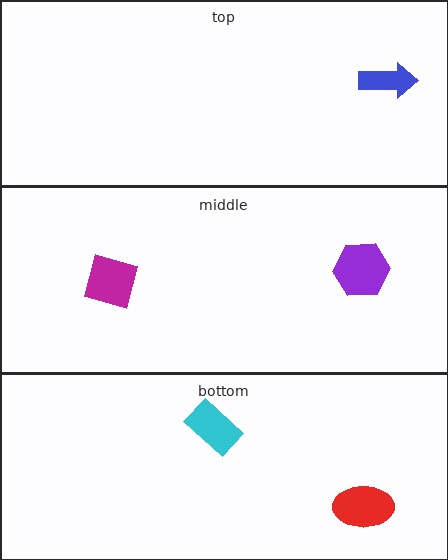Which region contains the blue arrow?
The top region.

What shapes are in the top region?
The blue arrow.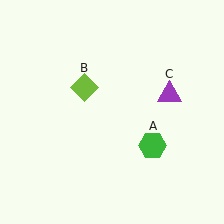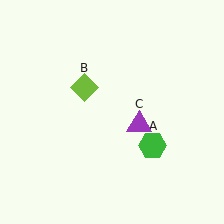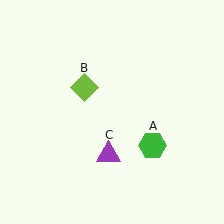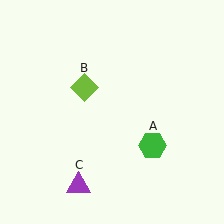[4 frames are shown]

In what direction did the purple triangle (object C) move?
The purple triangle (object C) moved down and to the left.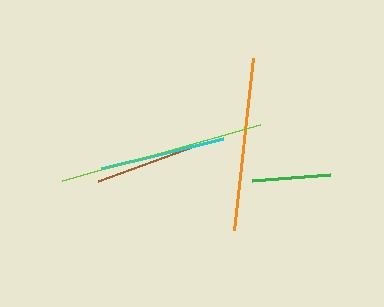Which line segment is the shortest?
The green line is the shortest at approximately 78 pixels.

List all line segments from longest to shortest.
From longest to shortest: lime, orange, cyan, brown, green.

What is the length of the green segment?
The green segment is approximately 78 pixels long.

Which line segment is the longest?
The lime line is the longest at approximately 206 pixels.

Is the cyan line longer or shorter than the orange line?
The orange line is longer than the cyan line.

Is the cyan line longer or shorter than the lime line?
The lime line is longer than the cyan line.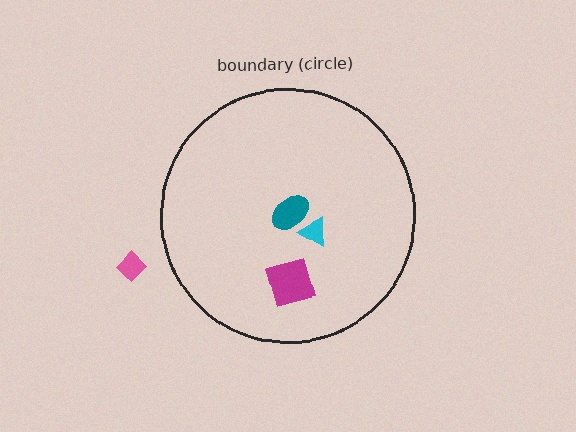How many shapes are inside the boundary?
3 inside, 1 outside.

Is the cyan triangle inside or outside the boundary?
Inside.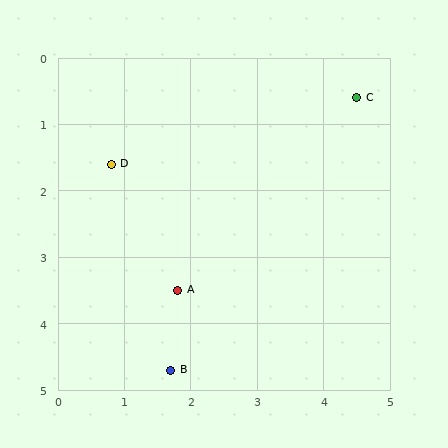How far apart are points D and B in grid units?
Points D and B are about 3.2 grid units apart.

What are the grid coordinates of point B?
Point B is at approximately (1.7, 4.7).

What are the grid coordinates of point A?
Point A is at approximately (1.8, 3.5).